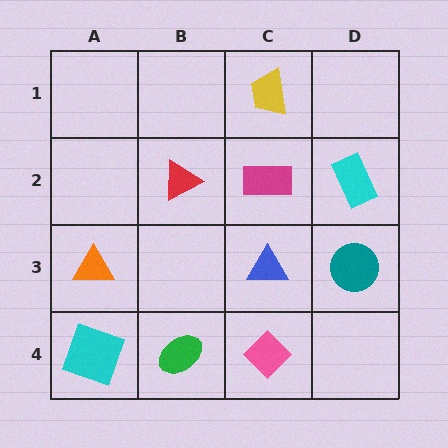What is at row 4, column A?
A cyan square.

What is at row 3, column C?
A blue triangle.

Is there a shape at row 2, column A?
No, that cell is empty.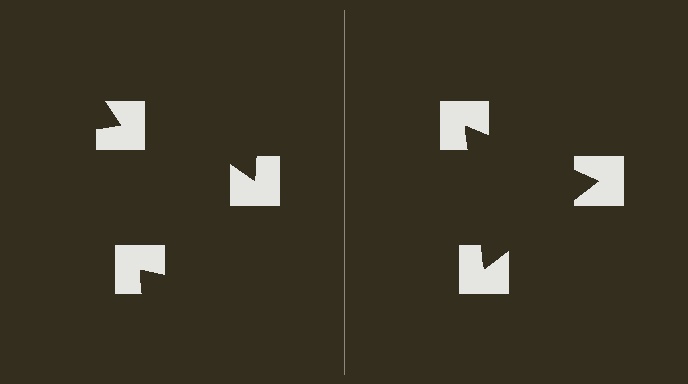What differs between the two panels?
The notched squares are positioned identically on both sides; only the wedge orientations differ. On the right they align to a triangle; on the left they are misaligned.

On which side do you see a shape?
An illusory triangle appears on the right side. On the left side the wedge cuts are rotated, so no coherent shape forms.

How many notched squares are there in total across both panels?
6 — 3 on each side.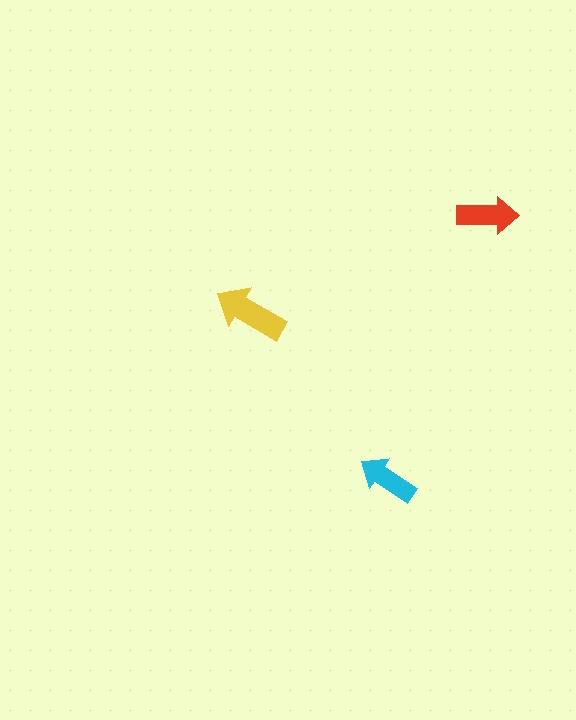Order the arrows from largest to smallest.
the yellow one, the red one, the cyan one.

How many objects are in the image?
There are 3 objects in the image.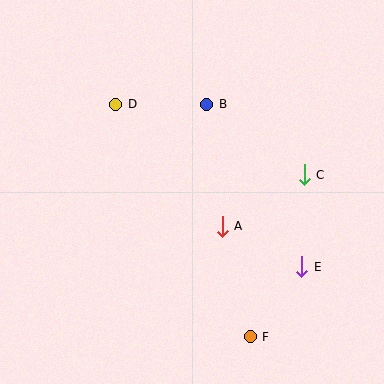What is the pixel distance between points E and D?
The distance between E and D is 247 pixels.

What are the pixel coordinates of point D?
Point D is at (116, 104).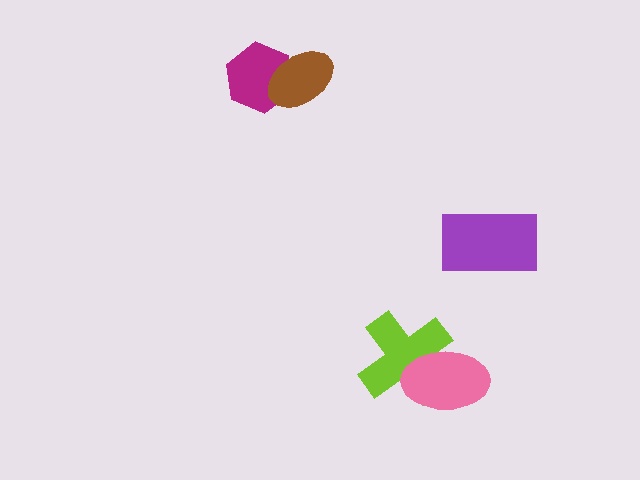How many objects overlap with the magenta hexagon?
1 object overlaps with the magenta hexagon.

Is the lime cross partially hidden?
Yes, it is partially covered by another shape.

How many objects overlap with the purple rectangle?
0 objects overlap with the purple rectangle.